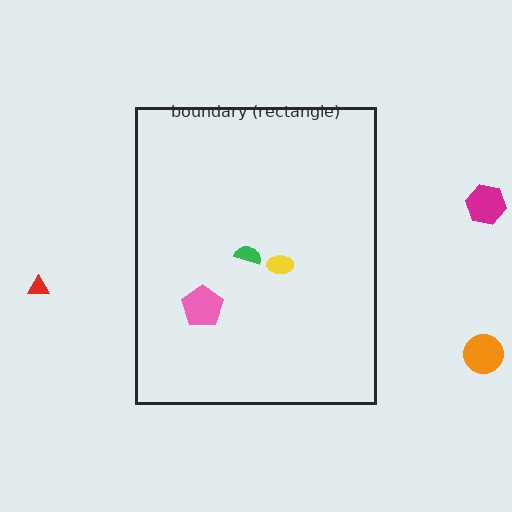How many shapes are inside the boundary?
3 inside, 3 outside.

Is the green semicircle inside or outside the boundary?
Inside.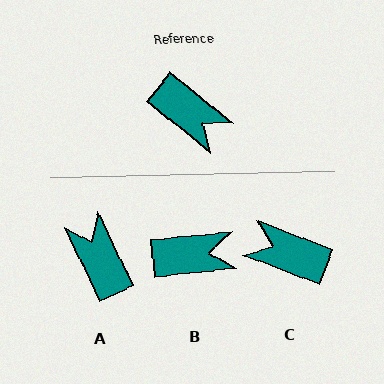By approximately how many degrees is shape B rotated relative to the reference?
Approximately 44 degrees counter-clockwise.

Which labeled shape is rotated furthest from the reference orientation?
C, about 162 degrees away.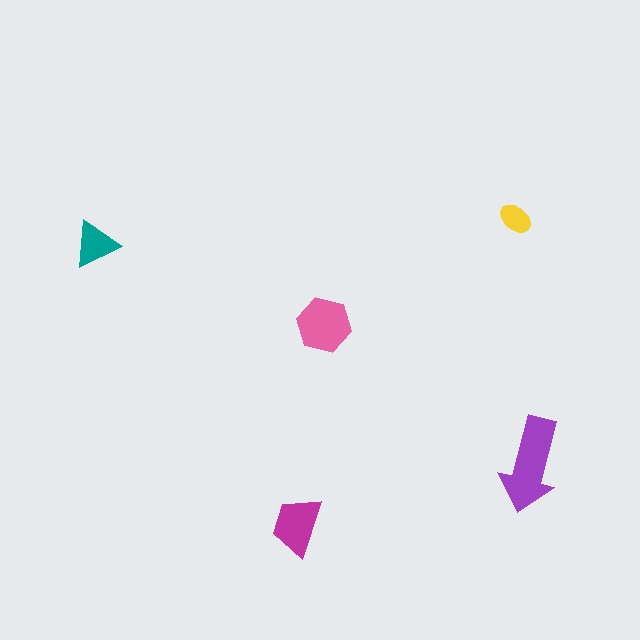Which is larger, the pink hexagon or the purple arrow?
The purple arrow.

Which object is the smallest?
The yellow ellipse.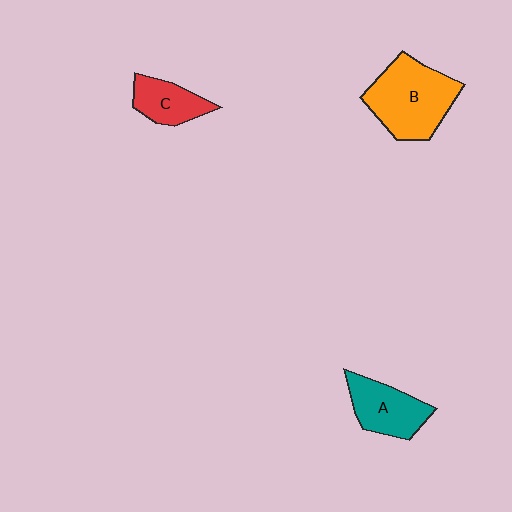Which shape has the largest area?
Shape B (orange).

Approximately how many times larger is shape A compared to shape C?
Approximately 1.3 times.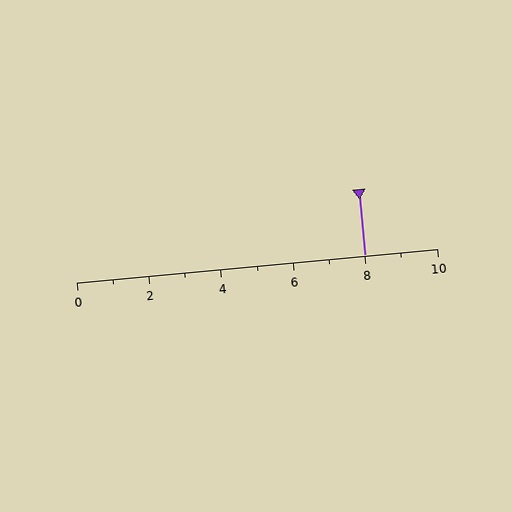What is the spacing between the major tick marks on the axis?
The major ticks are spaced 2 apart.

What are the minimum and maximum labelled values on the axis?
The axis runs from 0 to 10.